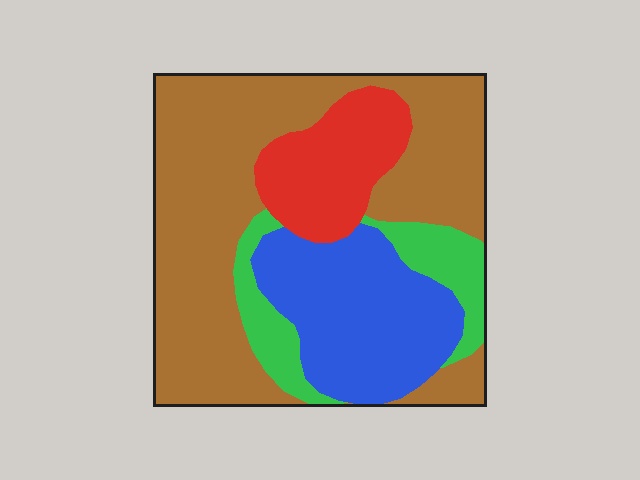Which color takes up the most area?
Brown, at roughly 50%.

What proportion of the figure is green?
Green covers around 10% of the figure.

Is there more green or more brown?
Brown.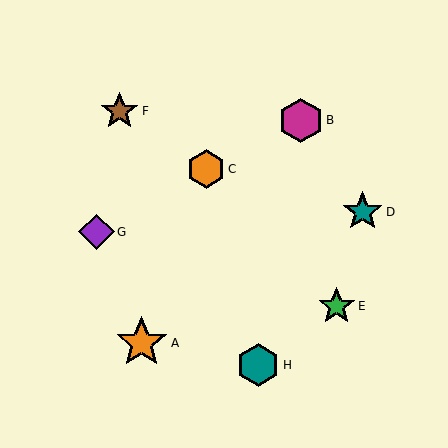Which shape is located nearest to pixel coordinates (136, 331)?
The orange star (labeled A) at (142, 343) is nearest to that location.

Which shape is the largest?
The orange star (labeled A) is the largest.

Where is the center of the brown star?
The center of the brown star is at (120, 111).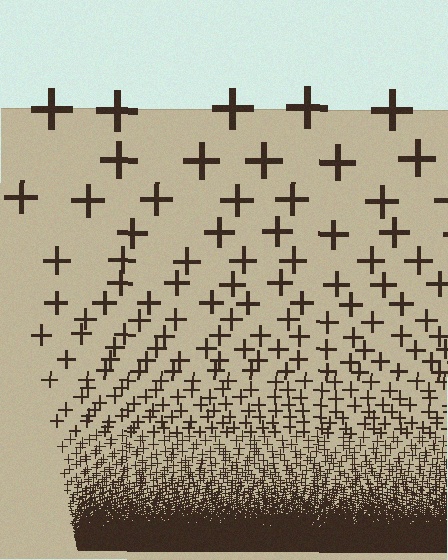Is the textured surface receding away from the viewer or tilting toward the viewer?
The surface appears to tilt toward the viewer. Texture elements get larger and sparser toward the top.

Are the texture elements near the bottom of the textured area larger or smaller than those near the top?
Smaller. The gradient is inverted — elements near the bottom are smaller and denser.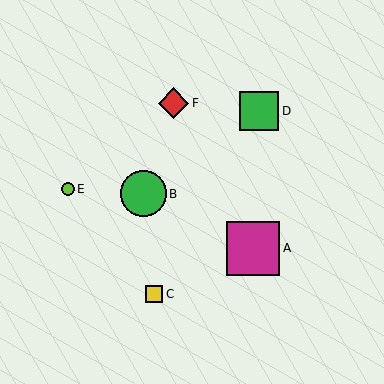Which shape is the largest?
The magenta square (labeled A) is the largest.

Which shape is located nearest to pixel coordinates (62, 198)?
The lime circle (labeled E) at (68, 189) is nearest to that location.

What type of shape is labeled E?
Shape E is a lime circle.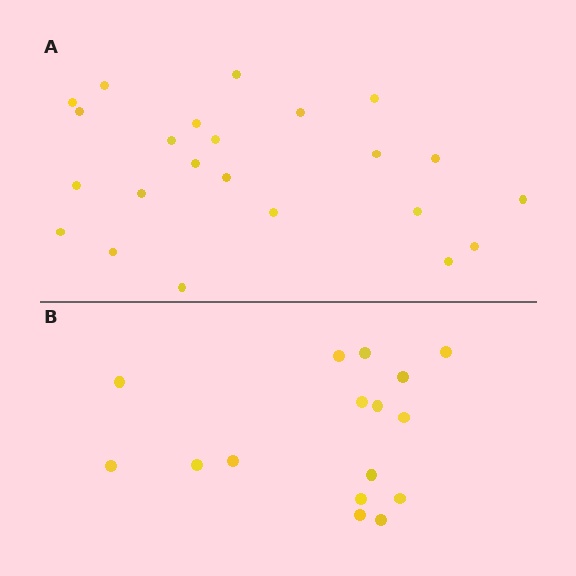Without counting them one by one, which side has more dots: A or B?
Region A (the top region) has more dots.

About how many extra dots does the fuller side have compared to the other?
Region A has roughly 8 or so more dots than region B.